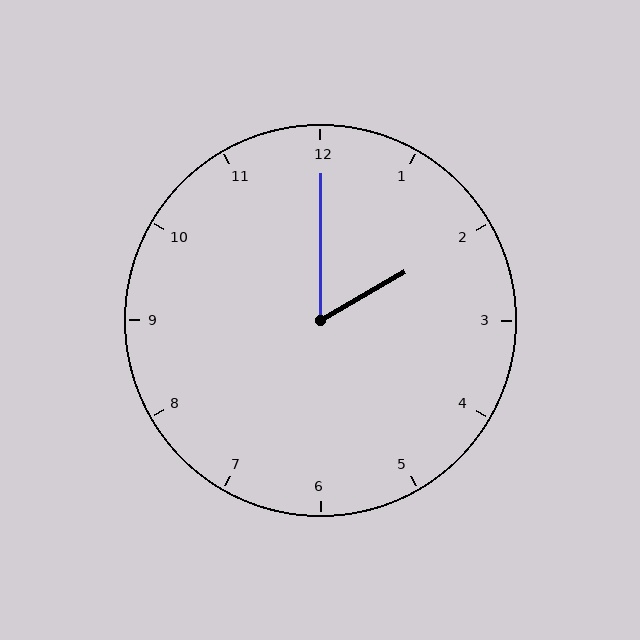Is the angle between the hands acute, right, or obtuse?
It is acute.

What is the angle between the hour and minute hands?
Approximately 60 degrees.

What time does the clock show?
2:00.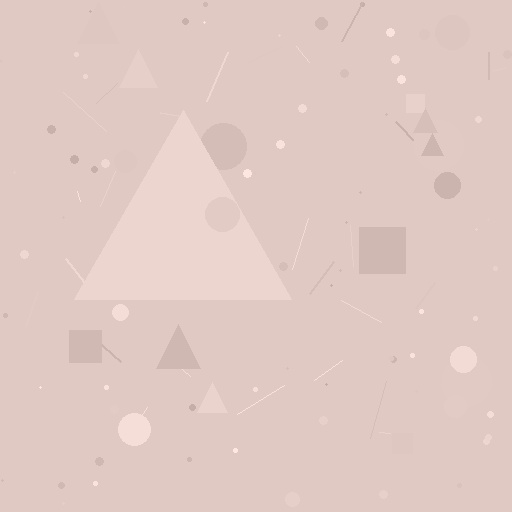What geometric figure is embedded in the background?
A triangle is embedded in the background.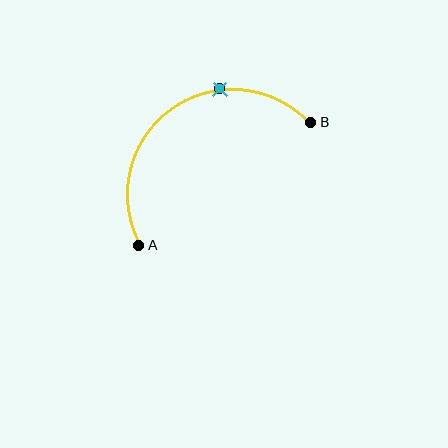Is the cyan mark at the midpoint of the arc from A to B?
No. The cyan mark lies on the arc but is closer to endpoint B. The arc midpoint would be at the point on the curve equidistant along the arc from both A and B.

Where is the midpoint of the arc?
The arc midpoint is the point on the curve farthest from the straight line joining A and B. It sits above and to the left of that line.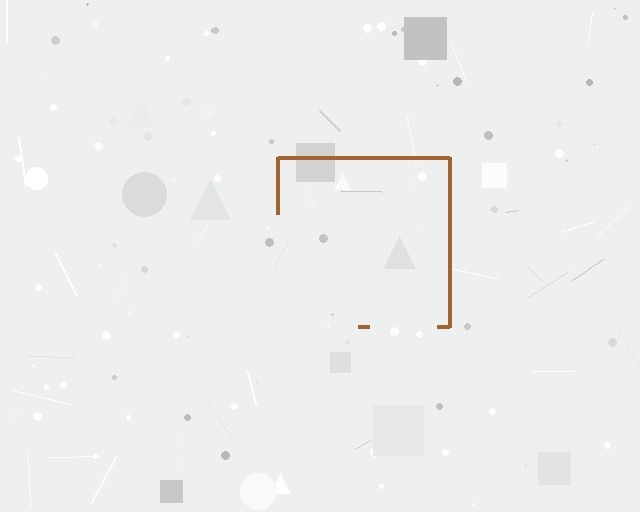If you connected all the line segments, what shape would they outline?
They would outline a square.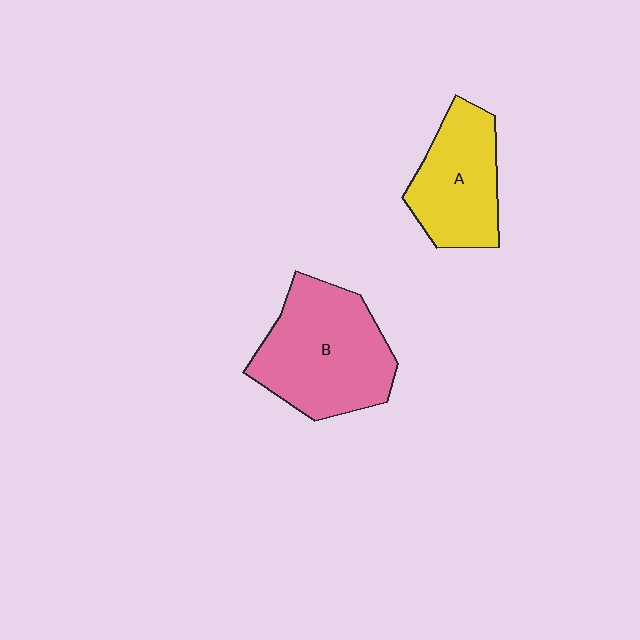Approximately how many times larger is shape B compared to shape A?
Approximately 1.4 times.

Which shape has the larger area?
Shape B (pink).